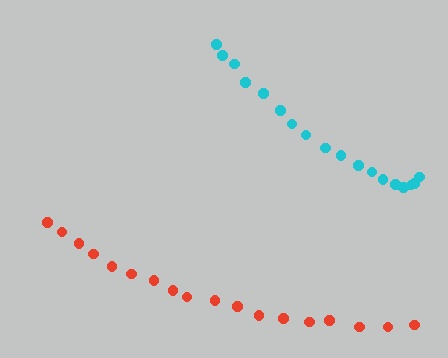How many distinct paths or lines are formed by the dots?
There are 2 distinct paths.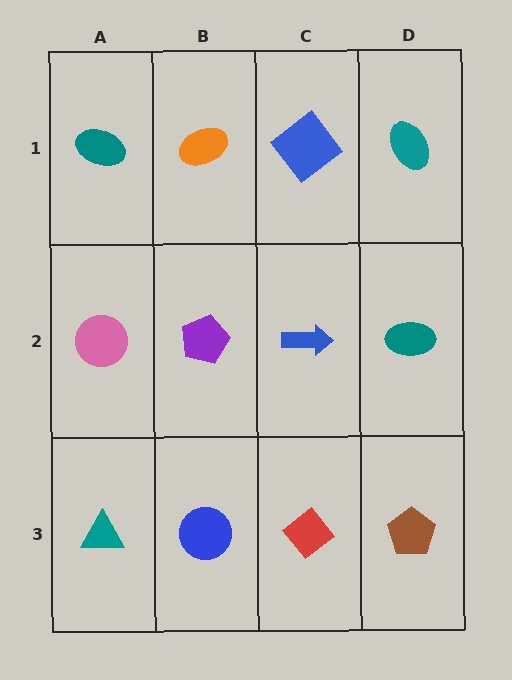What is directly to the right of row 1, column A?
An orange ellipse.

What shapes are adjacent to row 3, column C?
A blue arrow (row 2, column C), a blue circle (row 3, column B), a brown pentagon (row 3, column D).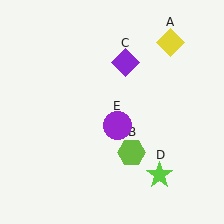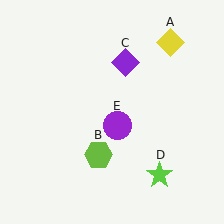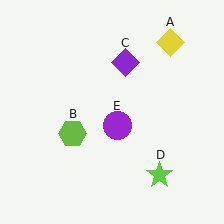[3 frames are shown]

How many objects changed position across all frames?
1 object changed position: lime hexagon (object B).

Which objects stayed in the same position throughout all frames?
Yellow diamond (object A) and purple diamond (object C) and lime star (object D) and purple circle (object E) remained stationary.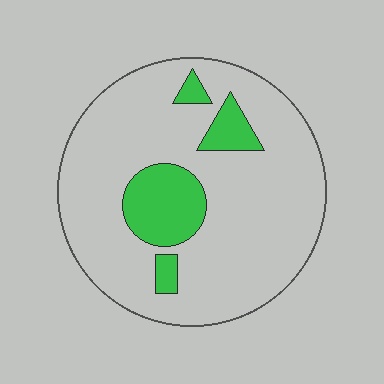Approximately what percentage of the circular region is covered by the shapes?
Approximately 15%.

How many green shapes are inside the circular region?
4.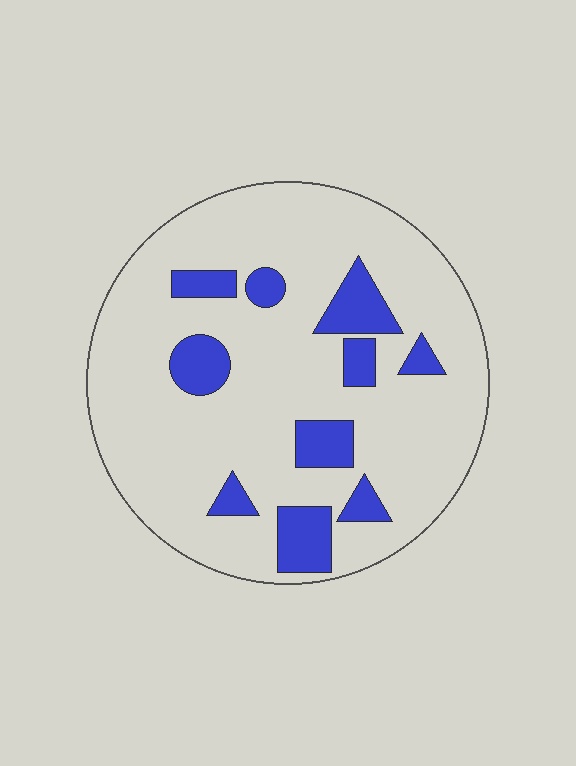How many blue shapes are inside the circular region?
10.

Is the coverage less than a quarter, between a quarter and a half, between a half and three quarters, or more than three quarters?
Less than a quarter.